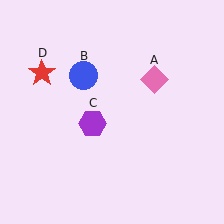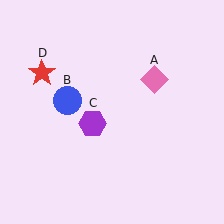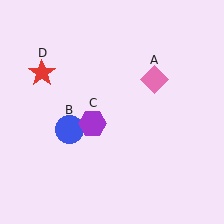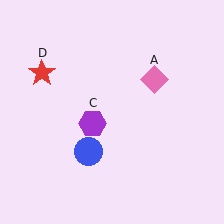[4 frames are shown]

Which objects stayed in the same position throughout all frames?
Pink diamond (object A) and purple hexagon (object C) and red star (object D) remained stationary.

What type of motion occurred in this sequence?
The blue circle (object B) rotated counterclockwise around the center of the scene.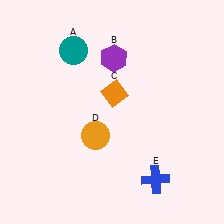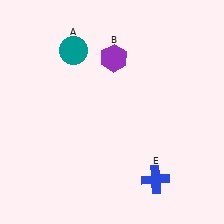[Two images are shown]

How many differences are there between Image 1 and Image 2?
There are 2 differences between the two images.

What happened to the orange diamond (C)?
The orange diamond (C) was removed in Image 2. It was in the top-right area of Image 1.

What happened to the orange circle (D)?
The orange circle (D) was removed in Image 2. It was in the bottom-left area of Image 1.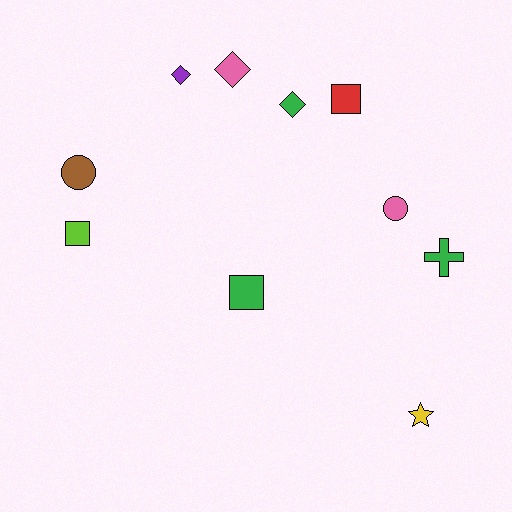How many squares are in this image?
There are 3 squares.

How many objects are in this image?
There are 10 objects.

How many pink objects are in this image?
There are 2 pink objects.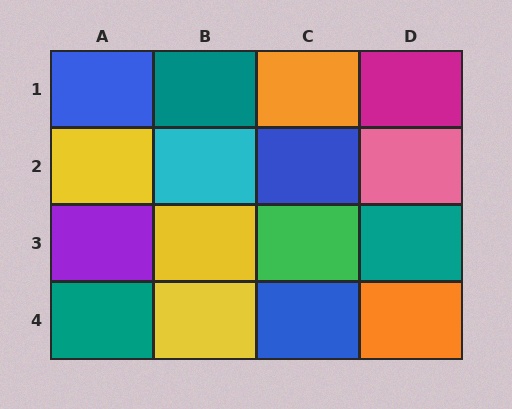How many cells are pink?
1 cell is pink.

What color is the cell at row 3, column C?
Green.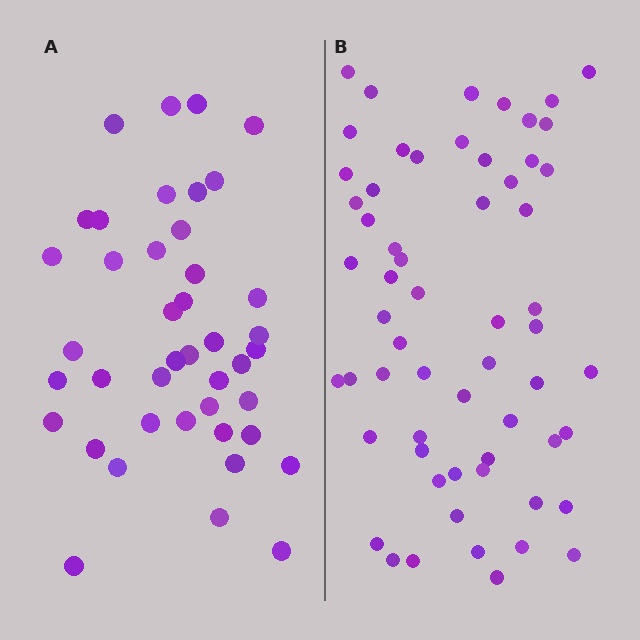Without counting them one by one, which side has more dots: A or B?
Region B (the right region) has more dots.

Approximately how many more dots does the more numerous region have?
Region B has approximately 20 more dots than region A.